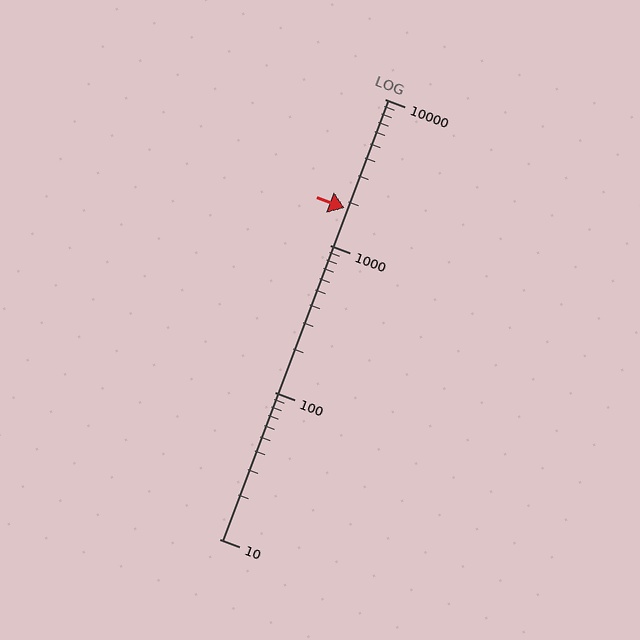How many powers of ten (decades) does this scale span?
The scale spans 3 decades, from 10 to 10000.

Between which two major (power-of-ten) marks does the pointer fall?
The pointer is between 1000 and 10000.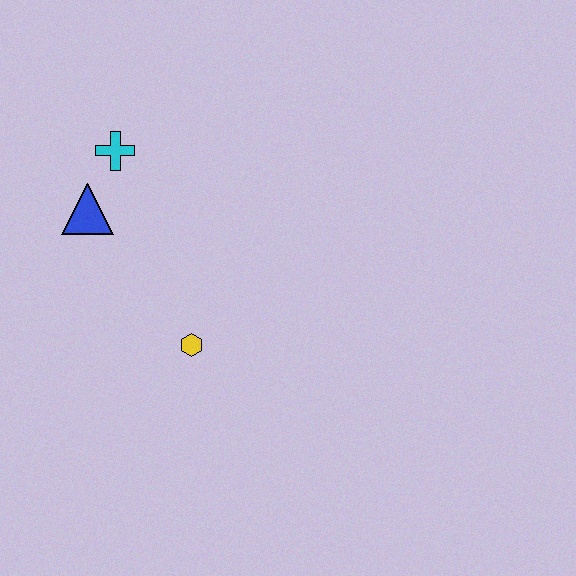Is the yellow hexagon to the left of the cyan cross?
No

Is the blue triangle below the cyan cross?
Yes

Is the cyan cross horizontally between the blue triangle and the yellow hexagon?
Yes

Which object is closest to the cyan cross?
The blue triangle is closest to the cyan cross.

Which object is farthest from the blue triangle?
The yellow hexagon is farthest from the blue triangle.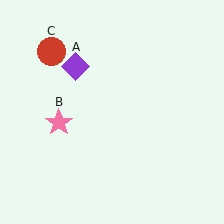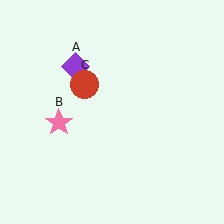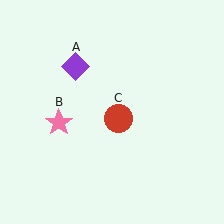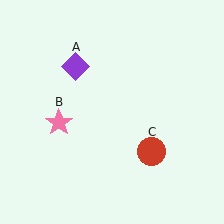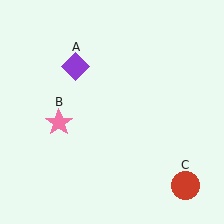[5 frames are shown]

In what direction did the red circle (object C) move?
The red circle (object C) moved down and to the right.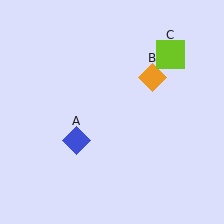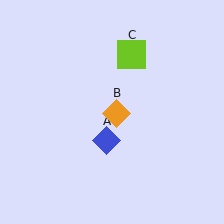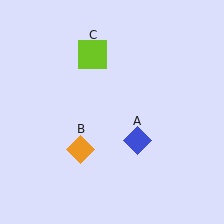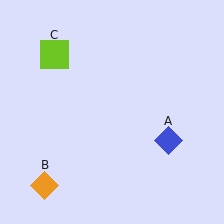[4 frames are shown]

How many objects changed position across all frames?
3 objects changed position: blue diamond (object A), orange diamond (object B), lime square (object C).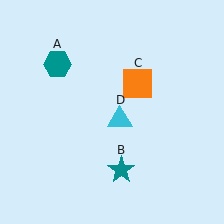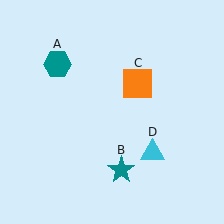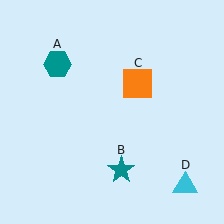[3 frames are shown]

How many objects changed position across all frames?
1 object changed position: cyan triangle (object D).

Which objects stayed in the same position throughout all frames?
Teal hexagon (object A) and teal star (object B) and orange square (object C) remained stationary.